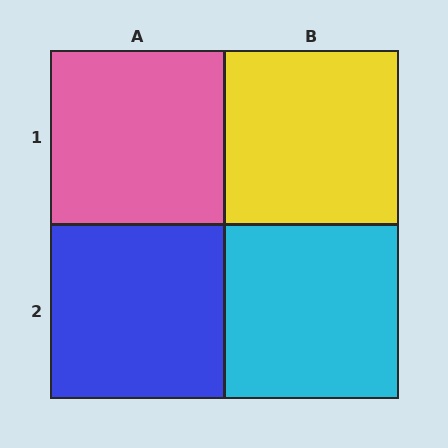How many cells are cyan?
1 cell is cyan.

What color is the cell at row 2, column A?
Blue.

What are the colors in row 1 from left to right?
Pink, yellow.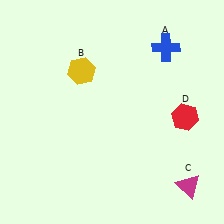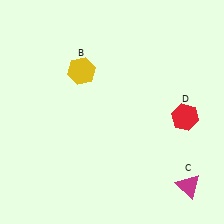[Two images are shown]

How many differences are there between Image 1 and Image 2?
There is 1 difference between the two images.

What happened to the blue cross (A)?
The blue cross (A) was removed in Image 2. It was in the top-right area of Image 1.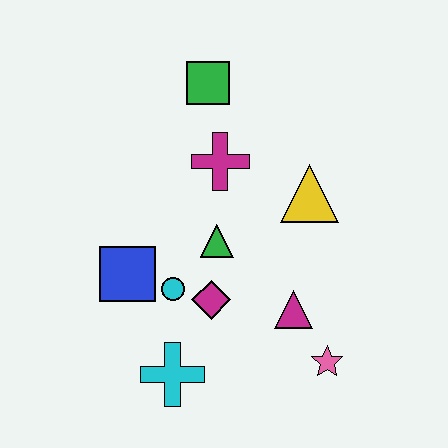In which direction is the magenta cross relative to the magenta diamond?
The magenta cross is above the magenta diamond.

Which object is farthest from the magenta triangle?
The green square is farthest from the magenta triangle.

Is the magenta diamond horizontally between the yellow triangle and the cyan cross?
Yes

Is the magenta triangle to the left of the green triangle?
No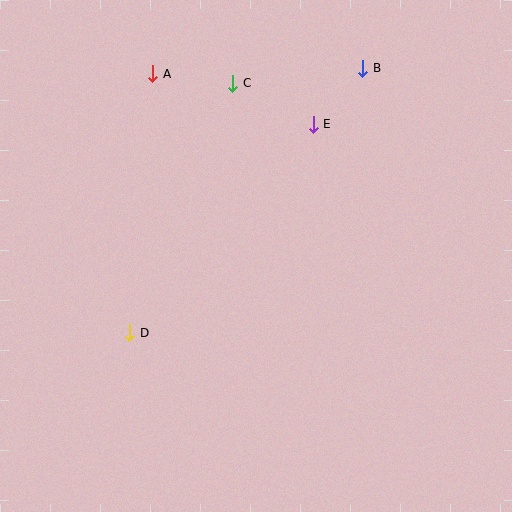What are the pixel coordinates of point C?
Point C is at (233, 83).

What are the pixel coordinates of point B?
Point B is at (363, 68).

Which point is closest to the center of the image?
Point E at (313, 124) is closest to the center.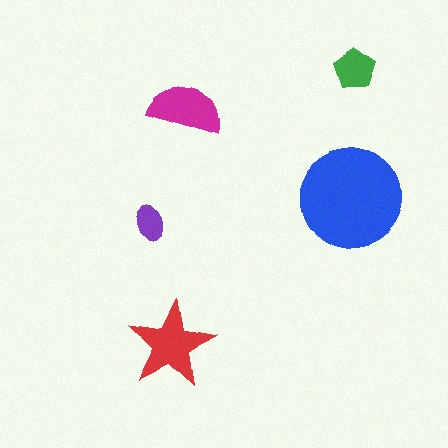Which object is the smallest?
The purple ellipse.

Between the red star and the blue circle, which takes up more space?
The blue circle.